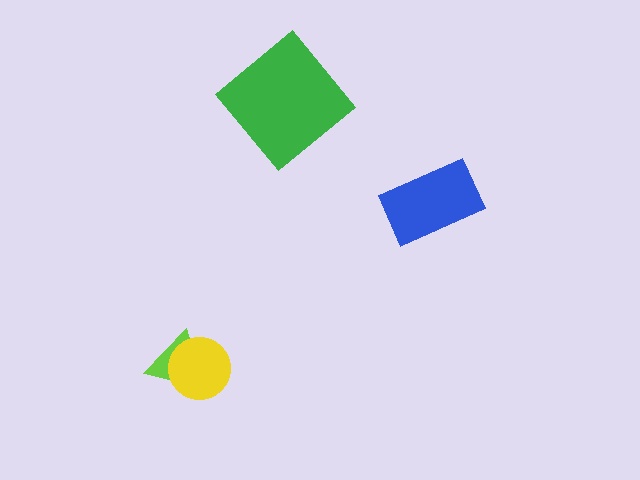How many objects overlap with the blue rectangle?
0 objects overlap with the blue rectangle.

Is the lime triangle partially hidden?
Yes, it is partially covered by another shape.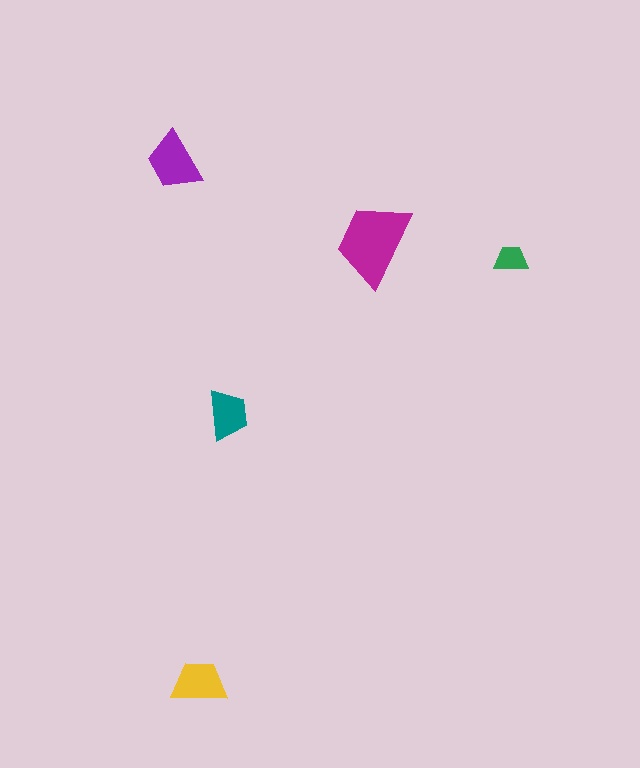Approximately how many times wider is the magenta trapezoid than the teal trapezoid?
About 1.5 times wider.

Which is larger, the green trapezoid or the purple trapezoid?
The purple one.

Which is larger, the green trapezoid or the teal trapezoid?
The teal one.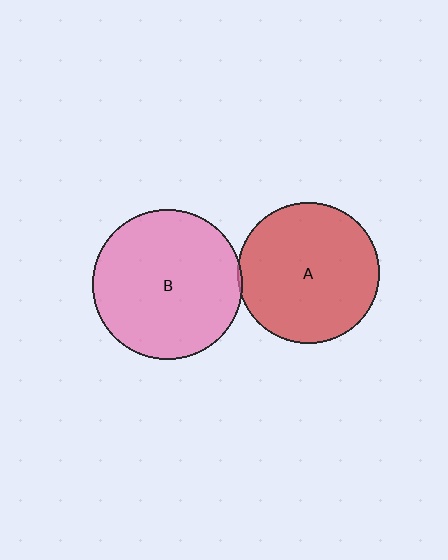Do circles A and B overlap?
Yes.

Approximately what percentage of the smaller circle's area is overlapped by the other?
Approximately 5%.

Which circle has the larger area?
Circle B (pink).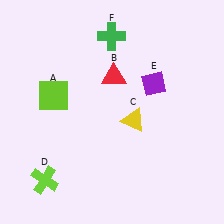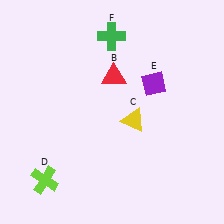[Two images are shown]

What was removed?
The lime square (A) was removed in Image 2.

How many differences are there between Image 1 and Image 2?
There is 1 difference between the two images.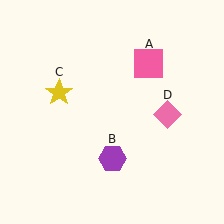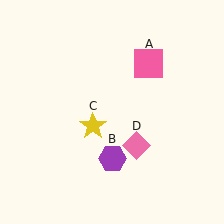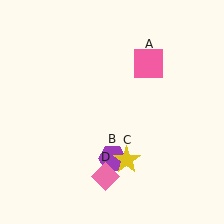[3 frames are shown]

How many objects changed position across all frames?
2 objects changed position: yellow star (object C), pink diamond (object D).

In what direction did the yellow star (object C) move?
The yellow star (object C) moved down and to the right.